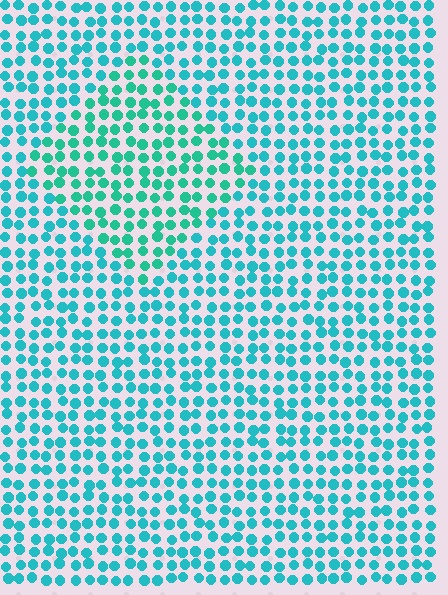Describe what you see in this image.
The image is filled with small cyan elements in a uniform arrangement. A diamond-shaped region is visible where the elements are tinted to a slightly different hue, forming a subtle color boundary.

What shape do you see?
I see a diamond.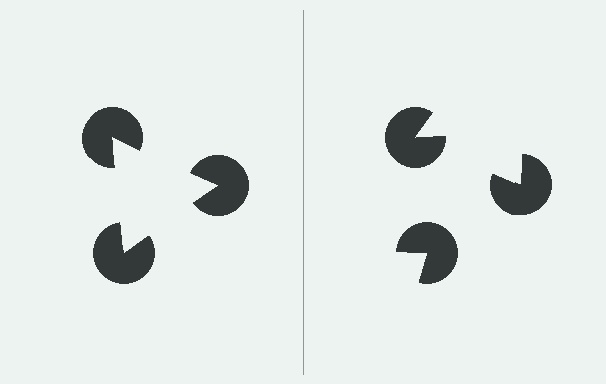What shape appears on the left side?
An illusory triangle.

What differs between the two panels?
The pac-man discs are positioned identically on both sides; only the wedge orientations differ. On the left they align to a triangle; on the right they are misaligned.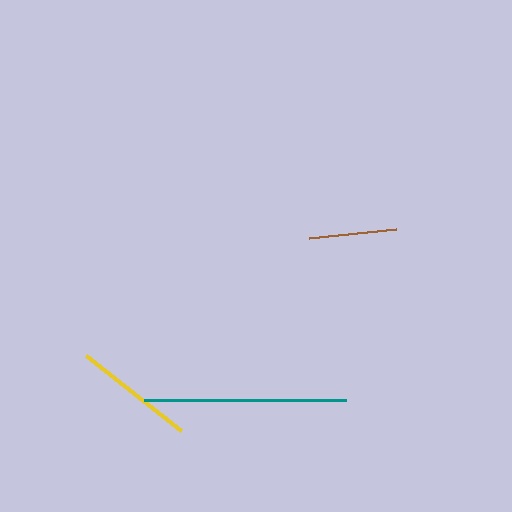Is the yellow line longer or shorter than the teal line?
The teal line is longer than the yellow line.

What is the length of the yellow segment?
The yellow segment is approximately 120 pixels long.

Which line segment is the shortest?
The brown line is the shortest at approximately 88 pixels.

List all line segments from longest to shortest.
From longest to shortest: teal, yellow, brown.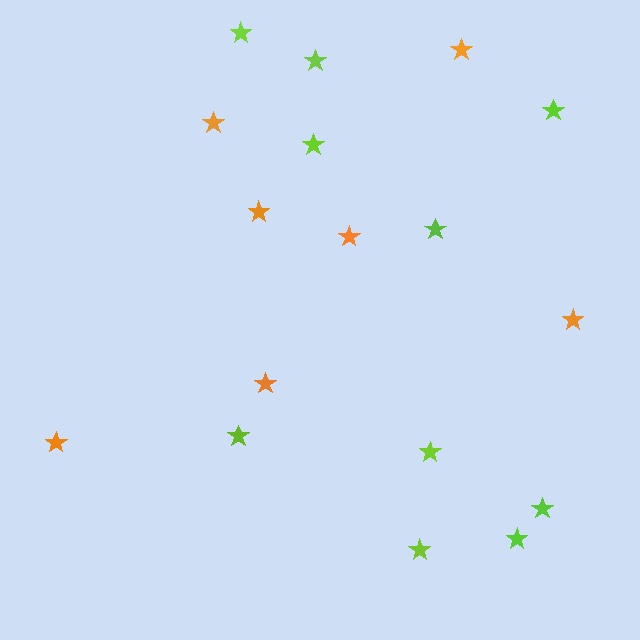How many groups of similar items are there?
There are 2 groups: one group of lime stars (10) and one group of orange stars (7).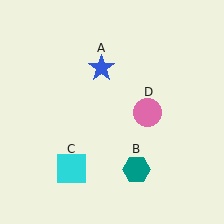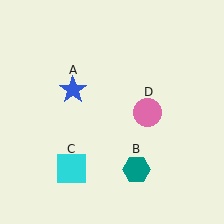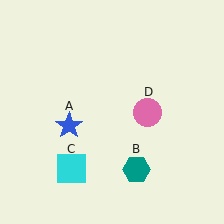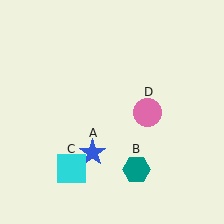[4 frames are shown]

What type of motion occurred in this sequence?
The blue star (object A) rotated counterclockwise around the center of the scene.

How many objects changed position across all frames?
1 object changed position: blue star (object A).